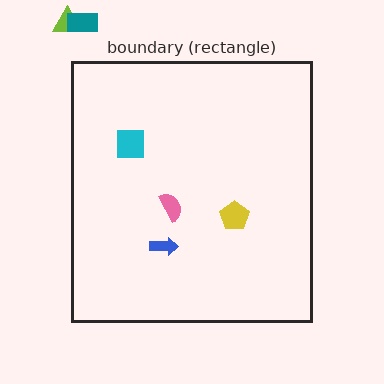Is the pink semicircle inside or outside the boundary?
Inside.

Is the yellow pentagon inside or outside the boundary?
Inside.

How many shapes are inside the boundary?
4 inside, 2 outside.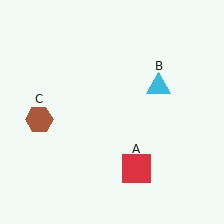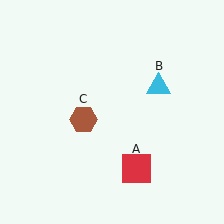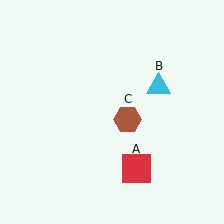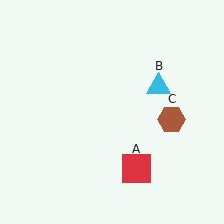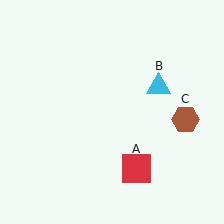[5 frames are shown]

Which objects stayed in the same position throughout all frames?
Red square (object A) and cyan triangle (object B) remained stationary.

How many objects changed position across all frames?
1 object changed position: brown hexagon (object C).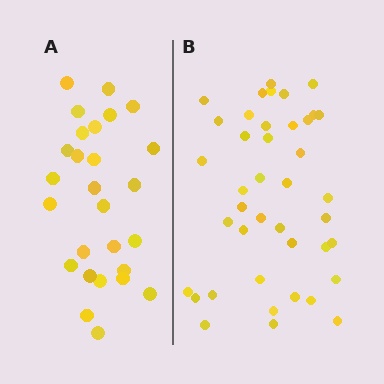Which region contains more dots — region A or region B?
Region B (the right region) has more dots.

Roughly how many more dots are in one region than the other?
Region B has approximately 15 more dots than region A.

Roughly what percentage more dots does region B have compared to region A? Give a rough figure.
About 50% more.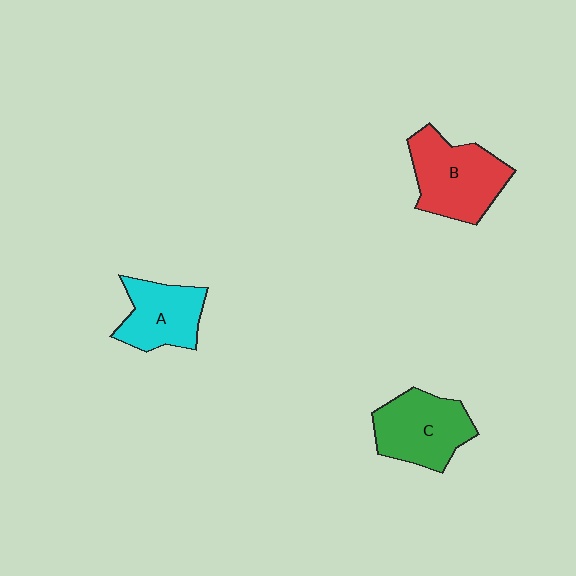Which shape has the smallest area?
Shape A (cyan).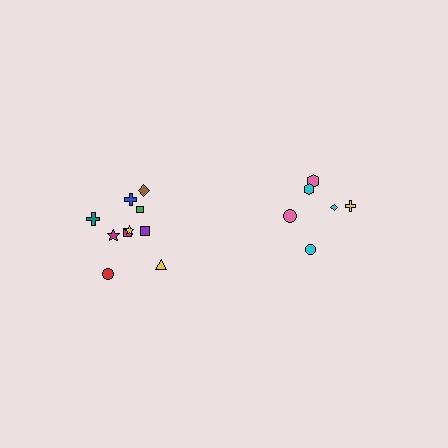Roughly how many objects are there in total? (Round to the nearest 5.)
Roughly 15 objects in total.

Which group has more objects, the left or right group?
The left group.